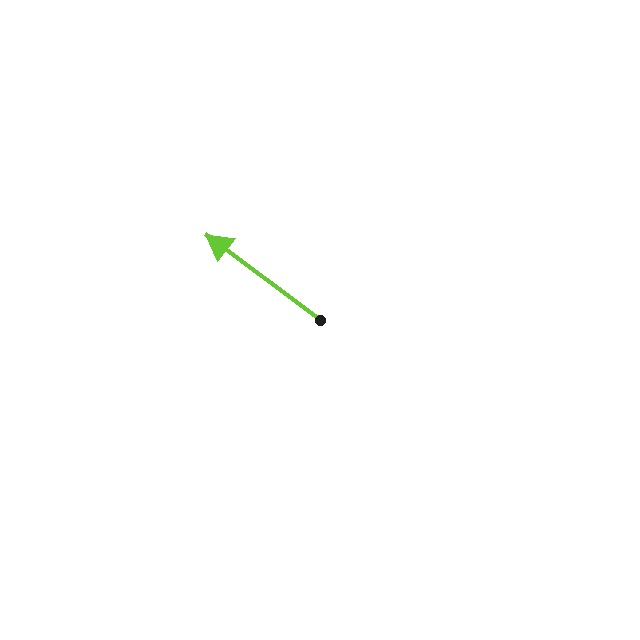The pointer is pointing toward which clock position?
Roughly 10 o'clock.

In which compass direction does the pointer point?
Northwest.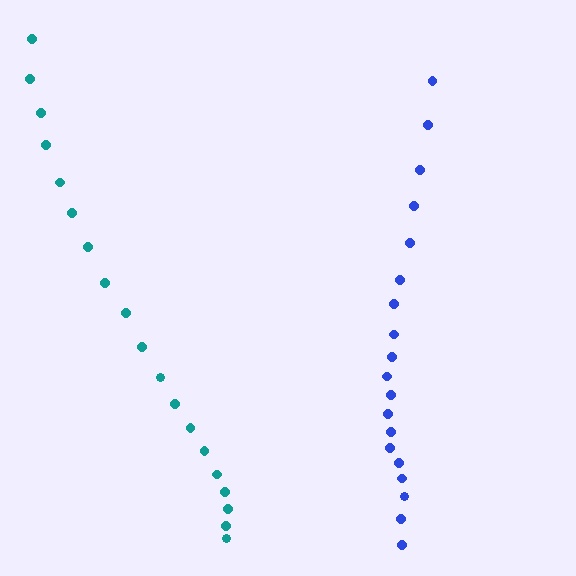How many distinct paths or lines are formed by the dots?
There are 2 distinct paths.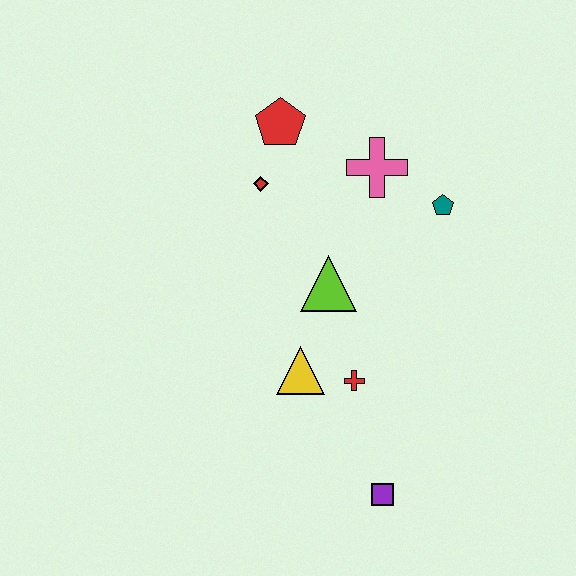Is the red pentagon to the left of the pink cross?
Yes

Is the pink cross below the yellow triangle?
No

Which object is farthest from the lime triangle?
The purple square is farthest from the lime triangle.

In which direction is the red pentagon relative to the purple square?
The red pentagon is above the purple square.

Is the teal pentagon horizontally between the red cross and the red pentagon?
No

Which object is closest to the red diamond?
The red pentagon is closest to the red diamond.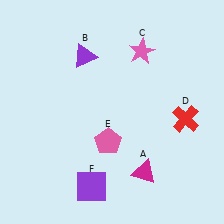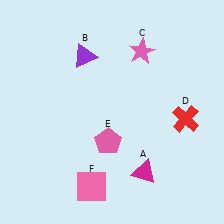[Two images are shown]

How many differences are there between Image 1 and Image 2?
There is 1 difference between the two images.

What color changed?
The square (F) changed from purple in Image 1 to pink in Image 2.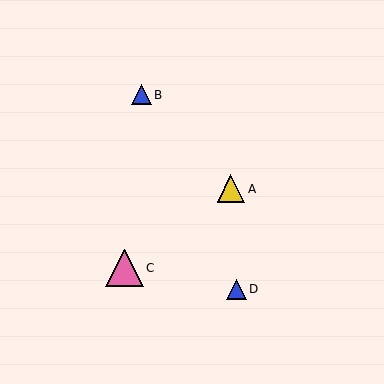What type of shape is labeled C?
Shape C is a pink triangle.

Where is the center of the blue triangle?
The center of the blue triangle is at (236, 289).